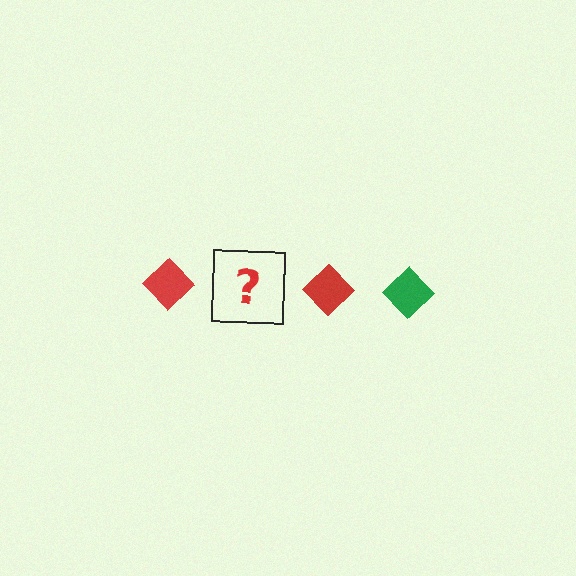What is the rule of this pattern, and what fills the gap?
The rule is that the pattern cycles through red, green diamonds. The gap should be filled with a green diamond.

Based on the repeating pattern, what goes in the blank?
The blank should be a green diamond.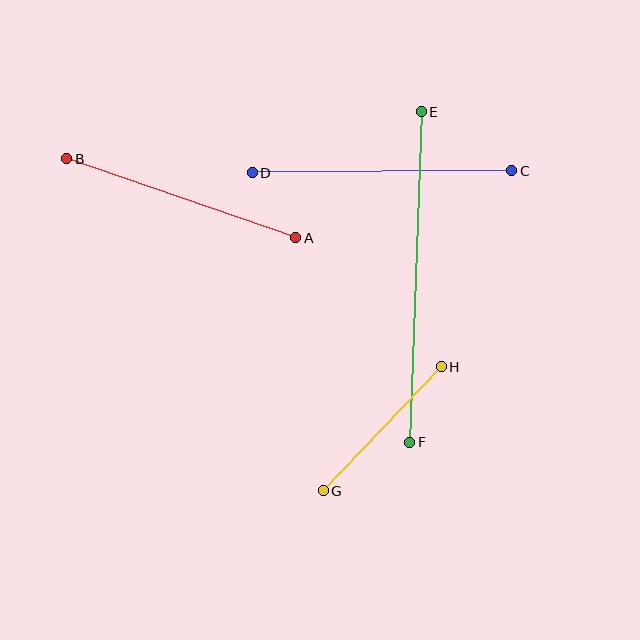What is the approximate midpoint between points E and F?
The midpoint is at approximately (416, 277) pixels.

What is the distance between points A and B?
The distance is approximately 242 pixels.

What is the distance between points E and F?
The distance is approximately 331 pixels.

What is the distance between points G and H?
The distance is approximately 171 pixels.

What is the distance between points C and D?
The distance is approximately 260 pixels.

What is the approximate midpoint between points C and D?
The midpoint is at approximately (382, 172) pixels.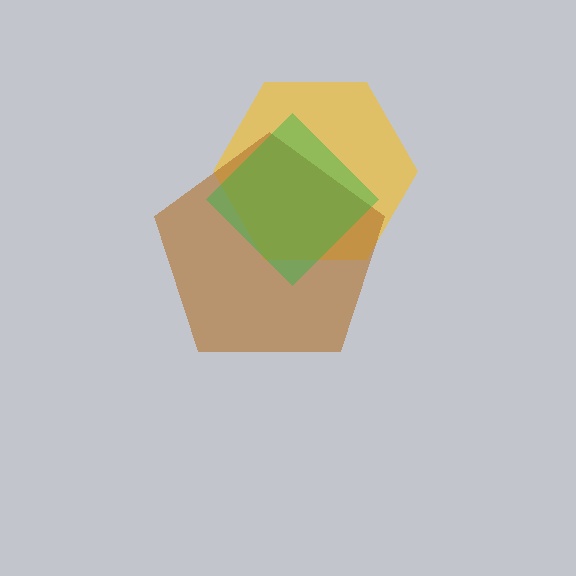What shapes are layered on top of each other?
The layered shapes are: a yellow hexagon, a brown pentagon, a green diamond.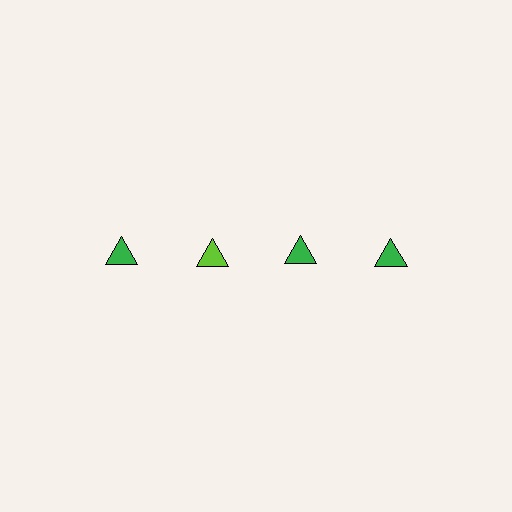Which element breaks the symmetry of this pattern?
The lime triangle in the top row, second from left column breaks the symmetry. All other shapes are green triangles.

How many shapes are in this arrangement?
There are 4 shapes arranged in a grid pattern.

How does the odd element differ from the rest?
It has a different color: lime instead of green.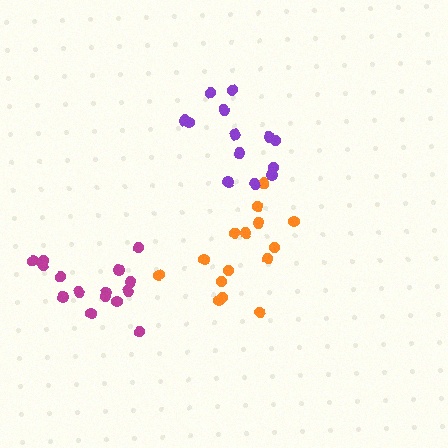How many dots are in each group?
Group 1: 15 dots, Group 2: 15 dots, Group 3: 13 dots (43 total).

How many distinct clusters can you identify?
There are 3 distinct clusters.